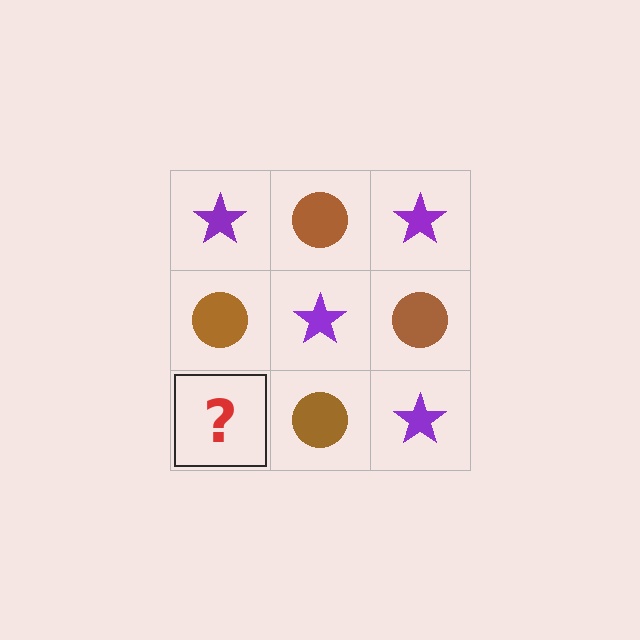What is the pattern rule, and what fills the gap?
The rule is that it alternates purple star and brown circle in a checkerboard pattern. The gap should be filled with a purple star.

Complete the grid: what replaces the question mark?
The question mark should be replaced with a purple star.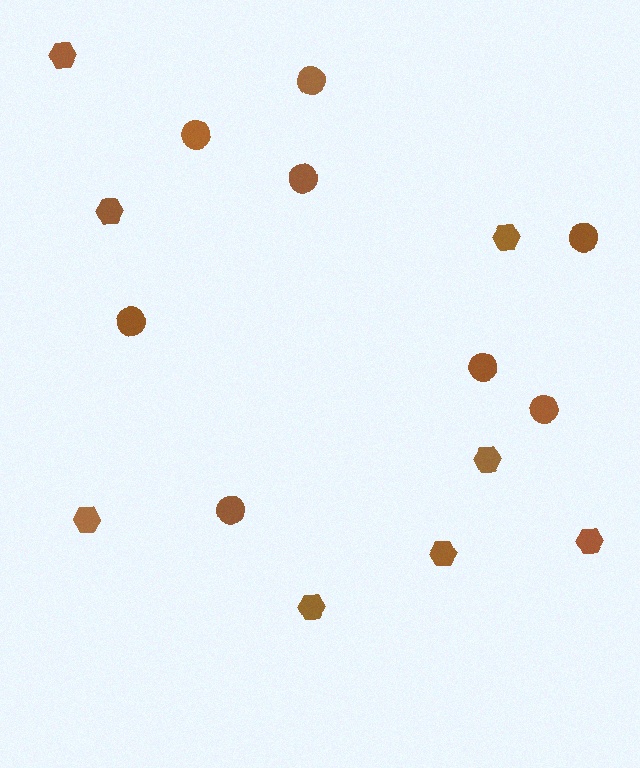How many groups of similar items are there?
There are 2 groups: one group of circles (8) and one group of hexagons (8).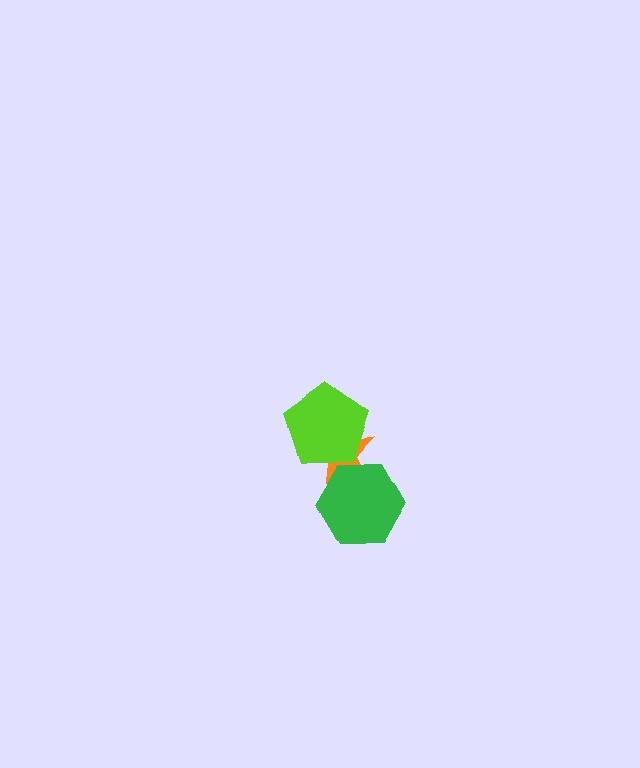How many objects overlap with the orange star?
2 objects overlap with the orange star.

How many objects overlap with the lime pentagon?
1 object overlaps with the lime pentagon.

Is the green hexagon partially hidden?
No, no other shape covers it.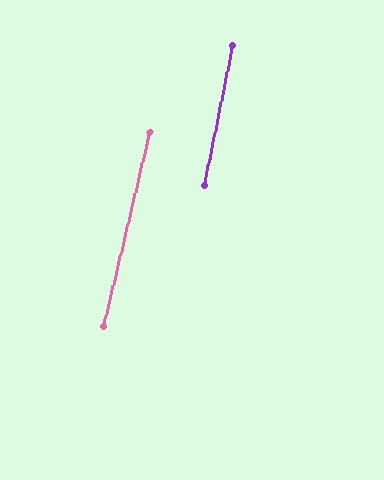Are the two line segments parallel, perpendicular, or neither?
Parallel — their directions differ by only 1.7°.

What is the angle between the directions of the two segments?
Approximately 2 degrees.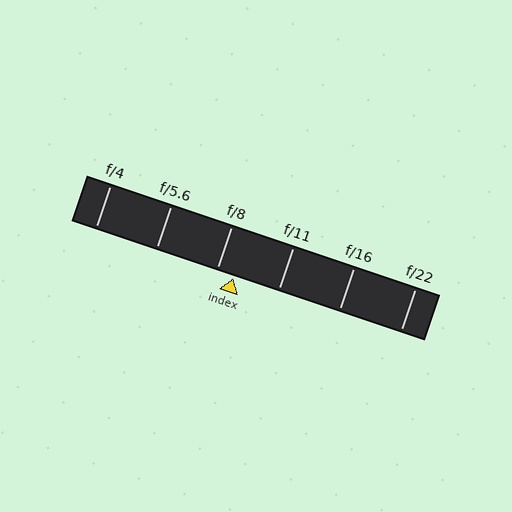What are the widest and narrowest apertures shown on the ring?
The widest aperture shown is f/4 and the narrowest is f/22.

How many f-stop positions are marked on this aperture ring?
There are 6 f-stop positions marked.